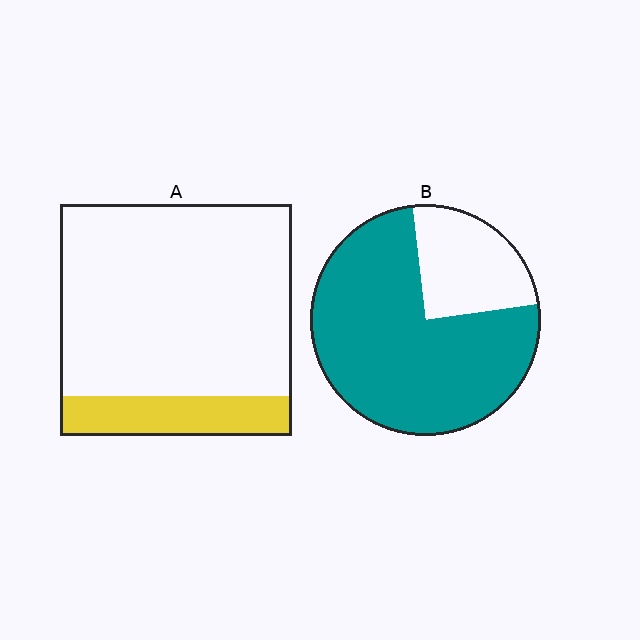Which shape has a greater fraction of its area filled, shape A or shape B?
Shape B.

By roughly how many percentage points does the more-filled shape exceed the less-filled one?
By roughly 60 percentage points (B over A).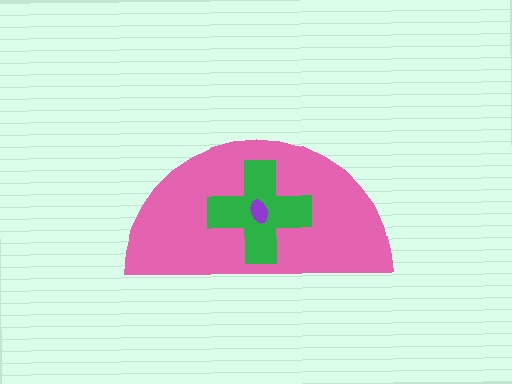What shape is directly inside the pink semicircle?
The green cross.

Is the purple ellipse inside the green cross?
Yes.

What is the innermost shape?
The purple ellipse.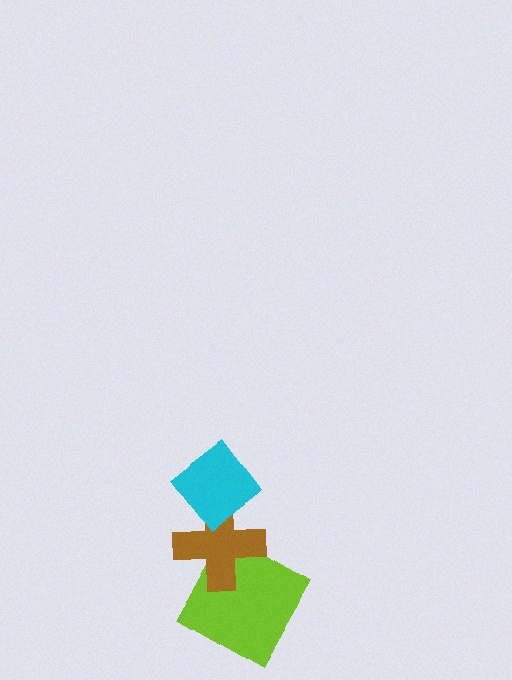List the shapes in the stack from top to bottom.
From top to bottom: the cyan diamond, the brown cross, the lime square.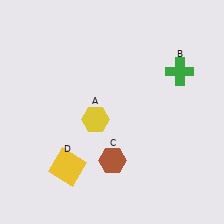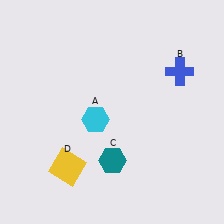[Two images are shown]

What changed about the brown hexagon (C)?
In Image 1, C is brown. In Image 2, it changed to teal.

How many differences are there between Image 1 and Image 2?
There are 3 differences between the two images.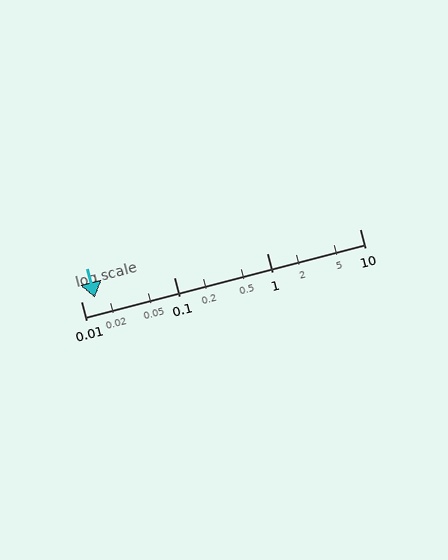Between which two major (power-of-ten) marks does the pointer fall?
The pointer is between 0.01 and 0.1.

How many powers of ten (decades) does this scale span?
The scale spans 3 decades, from 0.01 to 10.